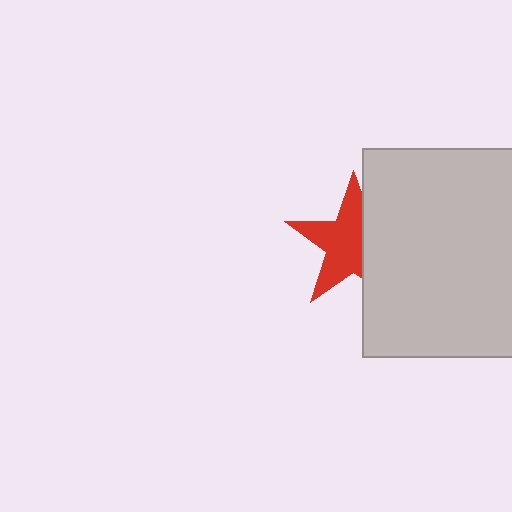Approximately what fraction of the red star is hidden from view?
Roughly 39% of the red star is hidden behind the light gray square.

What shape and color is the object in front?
The object in front is a light gray square.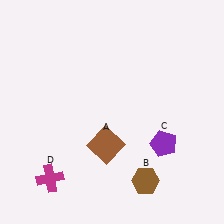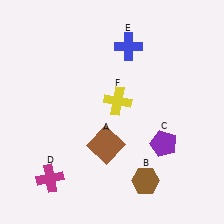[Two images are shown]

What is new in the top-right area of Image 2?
A yellow cross (F) was added in the top-right area of Image 2.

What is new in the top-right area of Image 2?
A blue cross (E) was added in the top-right area of Image 2.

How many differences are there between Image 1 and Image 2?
There are 2 differences between the two images.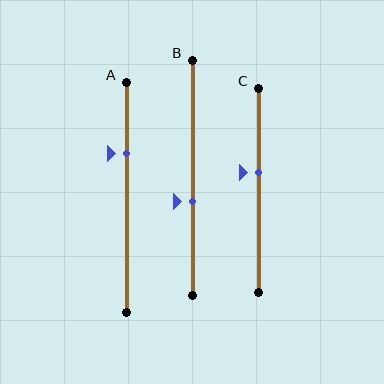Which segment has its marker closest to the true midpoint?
Segment C has its marker closest to the true midpoint.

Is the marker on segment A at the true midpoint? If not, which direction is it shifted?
No, the marker on segment A is shifted upward by about 19% of the segment length.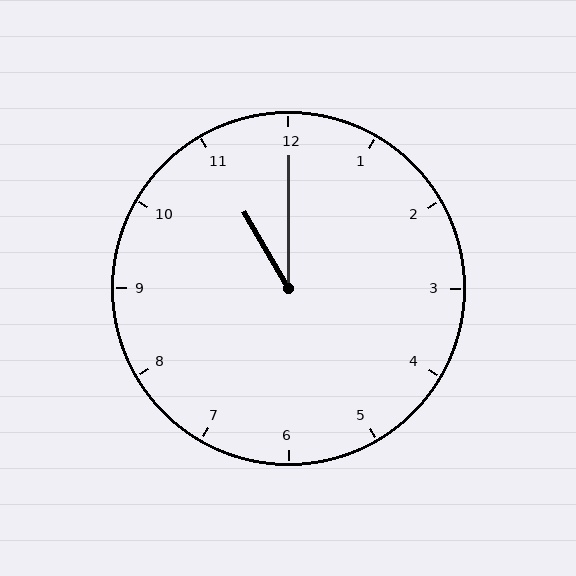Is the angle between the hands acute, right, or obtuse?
It is acute.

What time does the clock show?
11:00.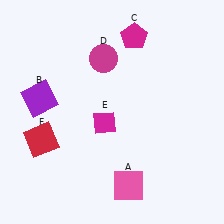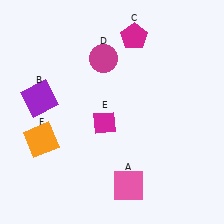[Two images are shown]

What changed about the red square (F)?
In Image 1, F is red. In Image 2, it changed to orange.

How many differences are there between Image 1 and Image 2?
There is 1 difference between the two images.